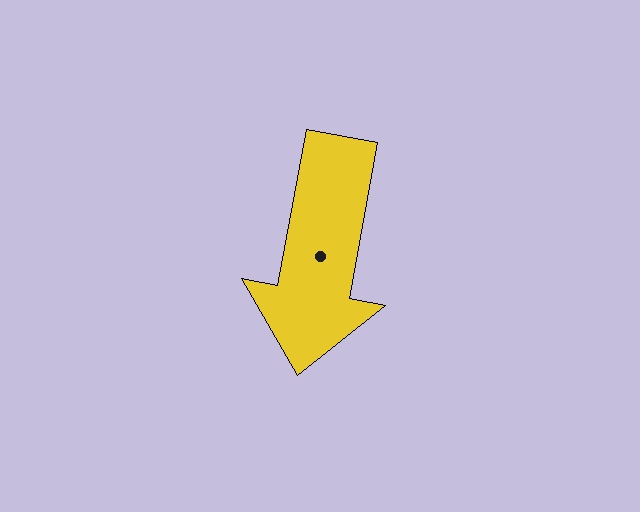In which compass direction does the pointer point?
South.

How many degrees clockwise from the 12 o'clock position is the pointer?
Approximately 190 degrees.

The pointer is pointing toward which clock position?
Roughly 6 o'clock.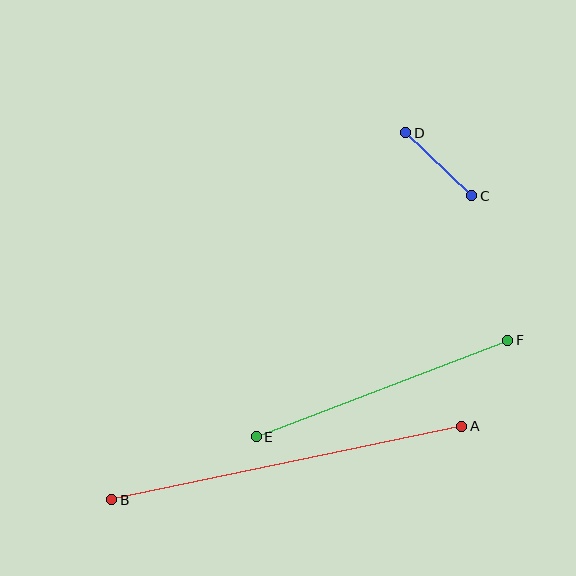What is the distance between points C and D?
The distance is approximately 91 pixels.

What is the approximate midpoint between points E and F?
The midpoint is at approximately (382, 389) pixels.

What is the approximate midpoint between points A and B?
The midpoint is at approximately (287, 463) pixels.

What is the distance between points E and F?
The distance is approximately 269 pixels.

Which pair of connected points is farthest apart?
Points A and B are farthest apart.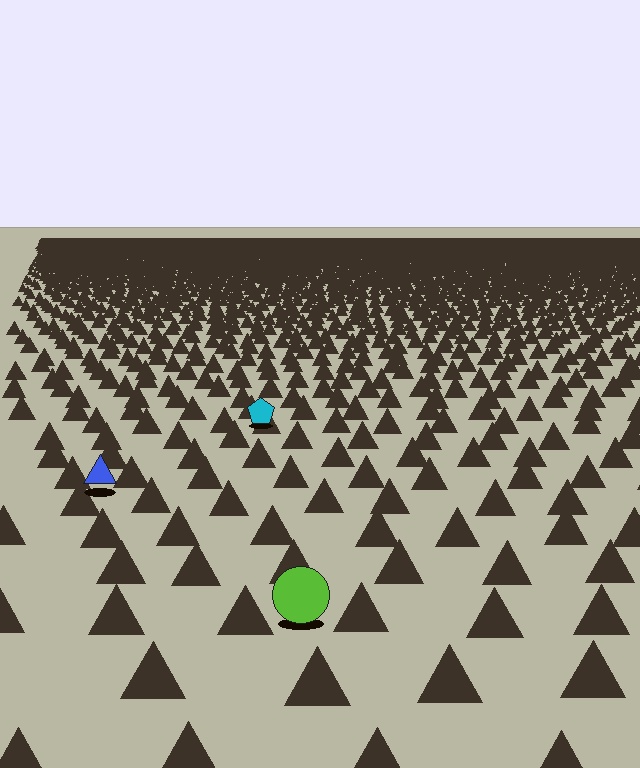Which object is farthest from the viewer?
The cyan pentagon is farthest from the viewer. It appears smaller and the ground texture around it is denser.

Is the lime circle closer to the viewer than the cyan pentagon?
Yes. The lime circle is closer — you can tell from the texture gradient: the ground texture is coarser near it.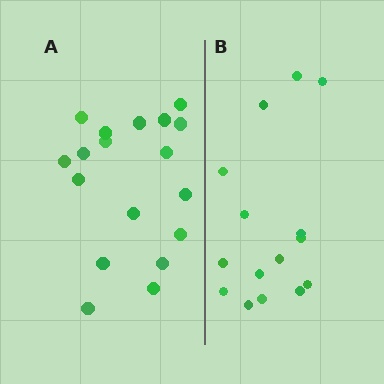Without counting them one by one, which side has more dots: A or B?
Region A (the left region) has more dots.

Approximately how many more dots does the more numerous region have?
Region A has just a few more — roughly 2 or 3 more dots than region B.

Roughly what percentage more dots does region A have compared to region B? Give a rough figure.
About 20% more.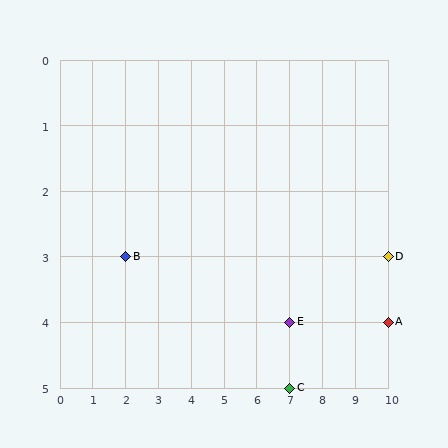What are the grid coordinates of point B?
Point B is at grid coordinates (2, 3).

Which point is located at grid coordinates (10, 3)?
Point D is at (10, 3).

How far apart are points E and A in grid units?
Points E and A are 3 columns apart.